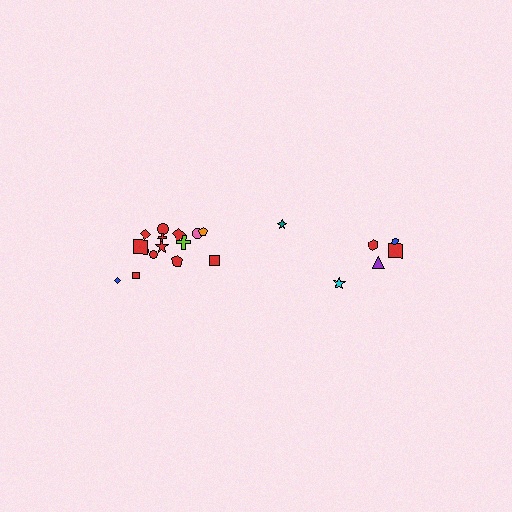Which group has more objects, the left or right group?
The left group.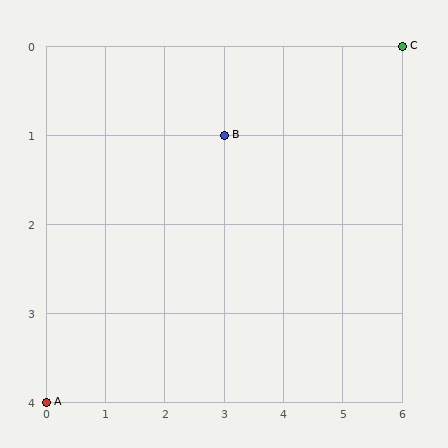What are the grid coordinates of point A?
Point A is at grid coordinates (0, 4).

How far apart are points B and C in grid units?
Points B and C are 3 columns and 1 row apart (about 3.2 grid units diagonally).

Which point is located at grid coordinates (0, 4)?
Point A is at (0, 4).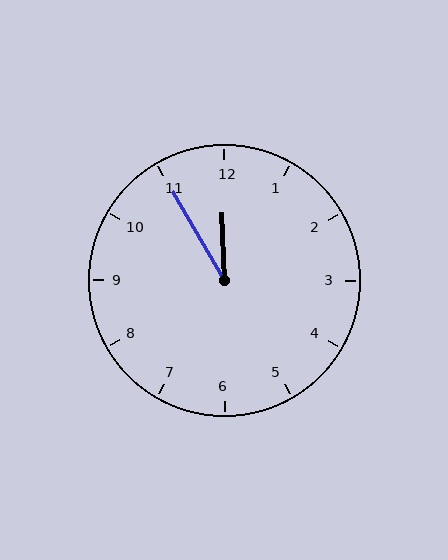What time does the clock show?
11:55.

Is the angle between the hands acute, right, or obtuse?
It is acute.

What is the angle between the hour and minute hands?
Approximately 28 degrees.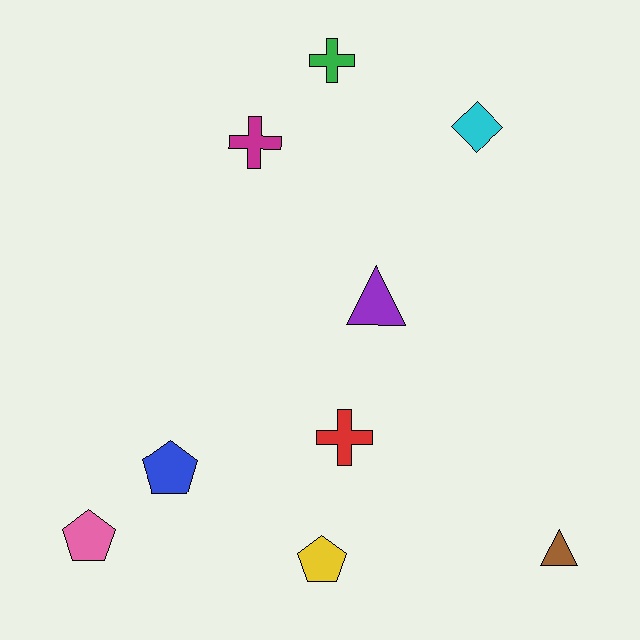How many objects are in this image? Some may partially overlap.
There are 9 objects.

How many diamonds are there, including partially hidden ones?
There is 1 diamond.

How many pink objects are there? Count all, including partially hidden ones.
There is 1 pink object.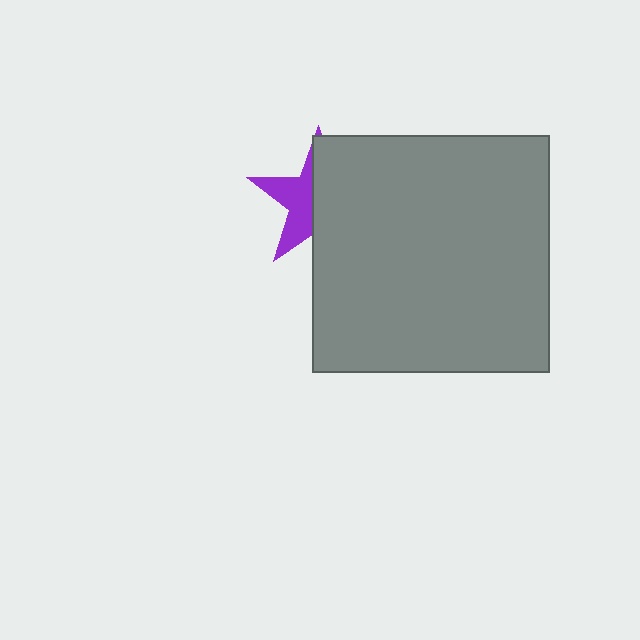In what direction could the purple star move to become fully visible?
The purple star could move left. That would shift it out from behind the gray square entirely.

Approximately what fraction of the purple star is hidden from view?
Roughly 59% of the purple star is hidden behind the gray square.